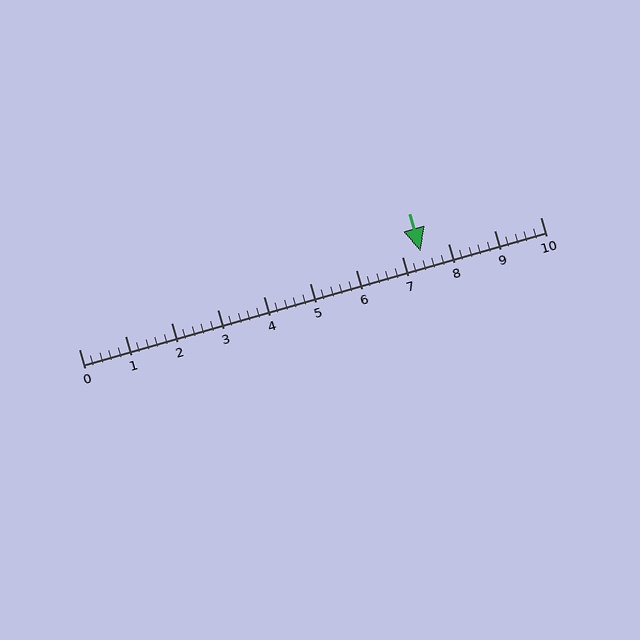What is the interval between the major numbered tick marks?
The major tick marks are spaced 1 units apart.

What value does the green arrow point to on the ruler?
The green arrow points to approximately 7.4.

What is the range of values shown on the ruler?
The ruler shows values from 0 to 10.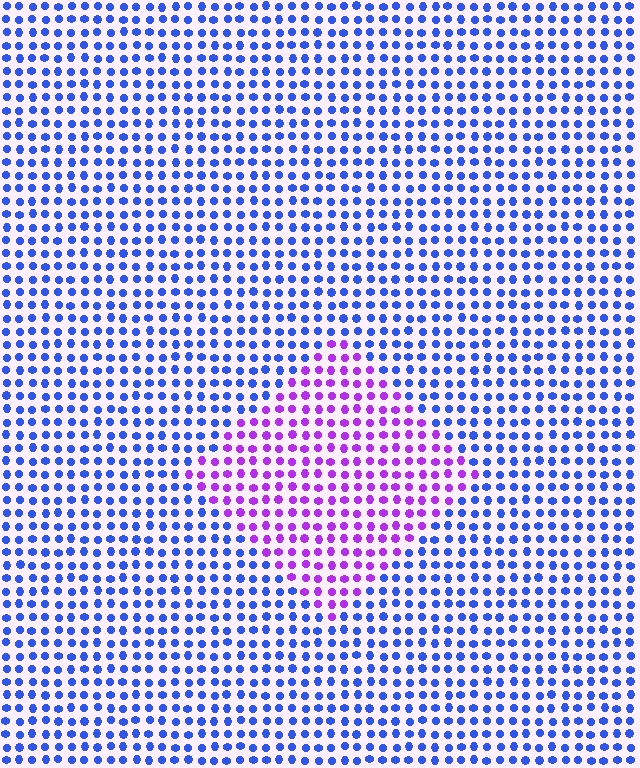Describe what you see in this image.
The image is filled with small blue elements in a uniform arrangement. A diamond-shaped region is visible where the elements are tinted to a slightly different hue, forming a subtle color boundary.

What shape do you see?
I see a diamond.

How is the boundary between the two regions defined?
The boundary is defined purely by a slight shift in hue (about 56 degrees). Spacing, size, and orientation are identical on both sides.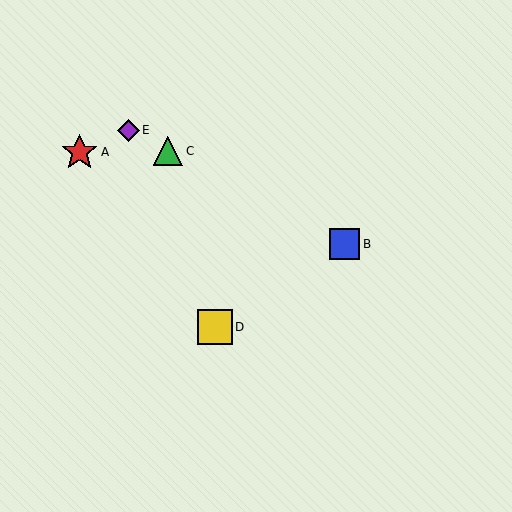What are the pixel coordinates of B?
Object B is at (344, 244).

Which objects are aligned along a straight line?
Objects B, C, E are aligned along a straight line.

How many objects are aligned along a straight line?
3 objects (B, C, E) are aligned along a straight line.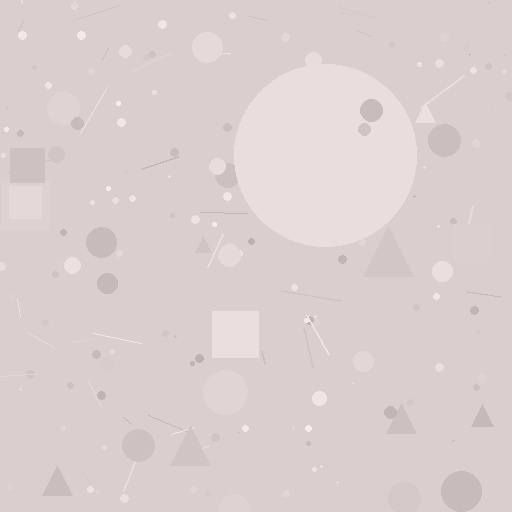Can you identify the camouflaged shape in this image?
The camouflaged shape is a circle.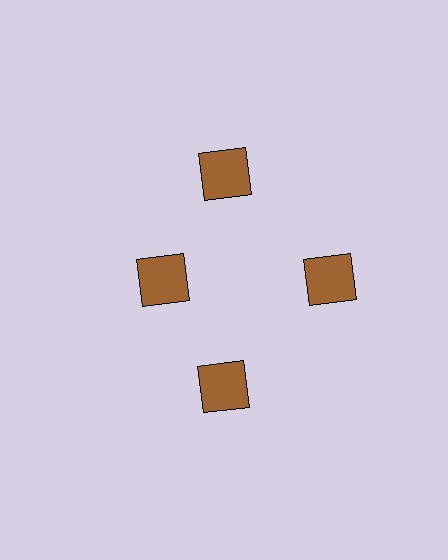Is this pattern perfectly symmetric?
No. The 4 brown squares are arranged in a ring, but one element near the 9 o'clock position is pulled inward toward the center, breaking the 4-fold rotational symmetry.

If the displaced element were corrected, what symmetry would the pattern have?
It would have 4-fold rotational symmetry — the pattern would map onto itself every 90 degrees.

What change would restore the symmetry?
The symmetry would be restored by moving it outward, back onto the ring so that all 4 squares sit at equal angles and equal distance from the center.